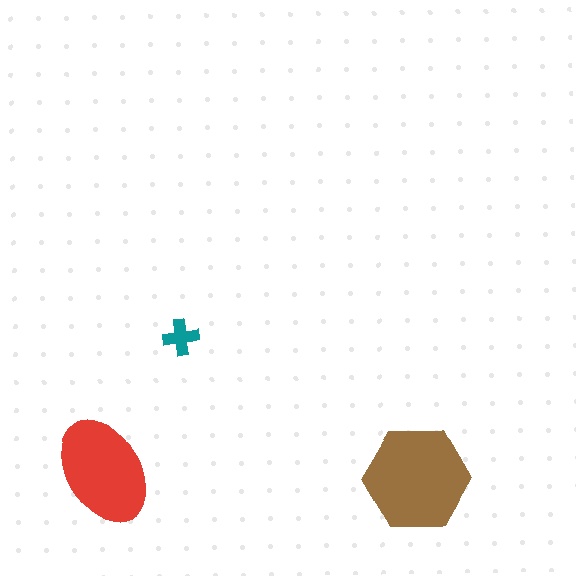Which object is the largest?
The brown hexagon.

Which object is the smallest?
The teal cross.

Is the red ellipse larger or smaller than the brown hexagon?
Smaller.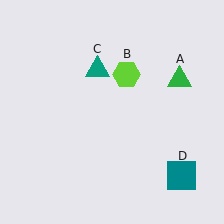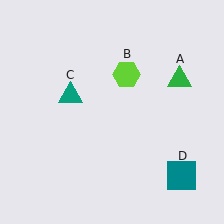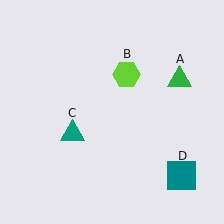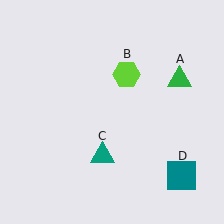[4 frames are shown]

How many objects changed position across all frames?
1 object changed position: teal triangle (object C).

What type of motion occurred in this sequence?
The teal triangle (object C) rotated counterclockwise around the center of the scene.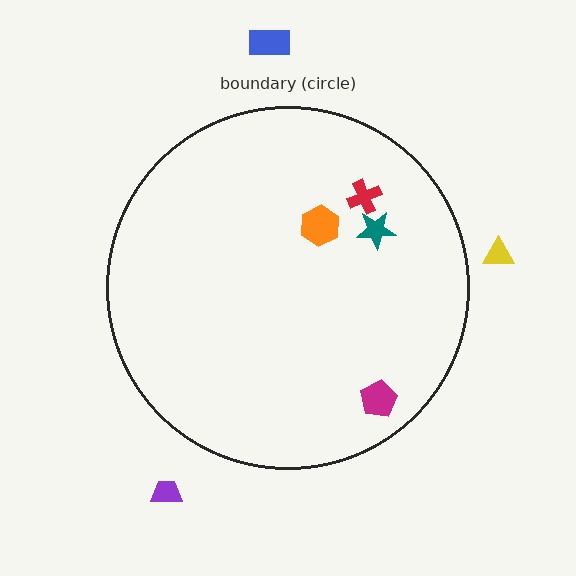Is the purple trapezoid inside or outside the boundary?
Outside.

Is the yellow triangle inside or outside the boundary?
Outside.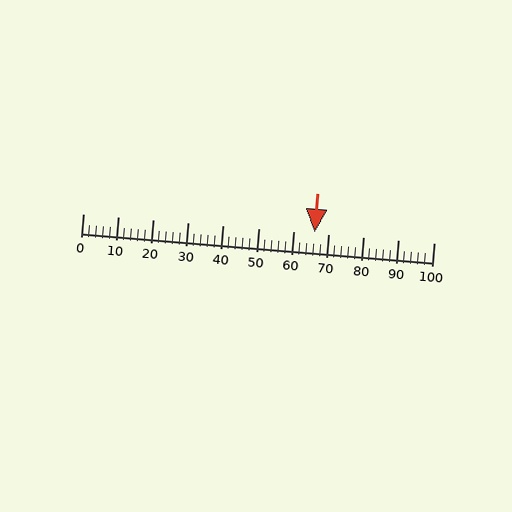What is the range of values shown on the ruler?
The ruler shows values from 0 to 100.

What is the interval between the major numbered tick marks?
The major tick marks are spaced 10 units apart.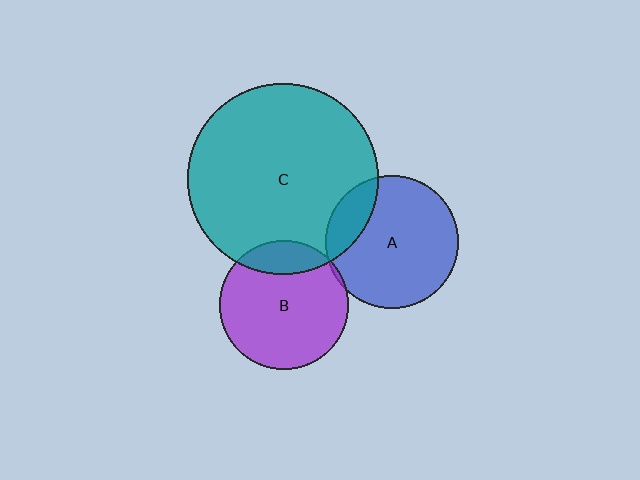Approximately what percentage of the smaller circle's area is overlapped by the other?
Approximately 15%.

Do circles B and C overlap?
Yes.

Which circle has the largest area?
Circle C (teal).